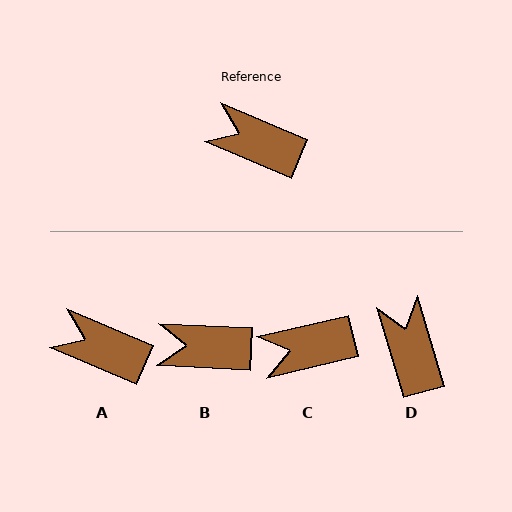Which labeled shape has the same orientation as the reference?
A.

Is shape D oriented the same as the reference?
No, it is off by about 51 degrees.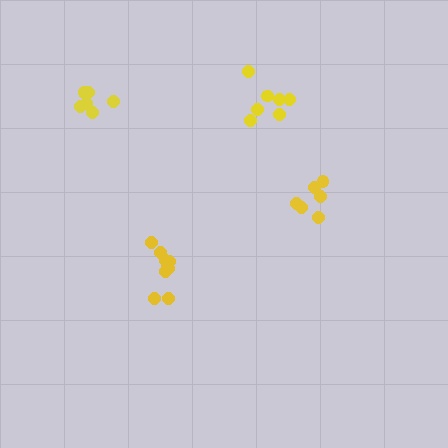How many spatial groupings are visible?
There are 4 spatial groupings.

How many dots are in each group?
Group 1: 9 dots, Group 2: 6 dots, Group 3: 6 dots, Group 4: 7 dots (28 total).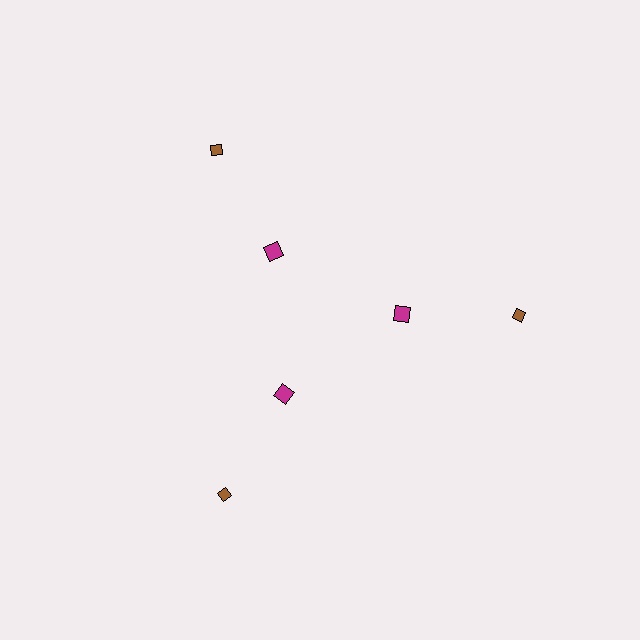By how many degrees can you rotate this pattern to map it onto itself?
The pattern maps onto itself every 120 degrees of rotation.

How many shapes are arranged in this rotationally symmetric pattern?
There are 6 shapes, arranged in 3 groups of 2.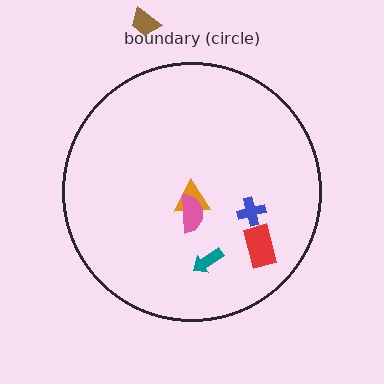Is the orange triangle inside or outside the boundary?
Inside.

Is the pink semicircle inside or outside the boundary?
Inside.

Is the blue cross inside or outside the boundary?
Inside.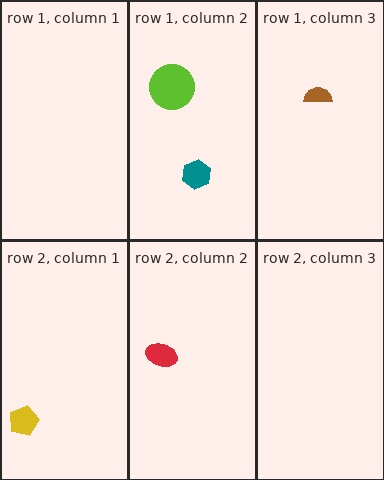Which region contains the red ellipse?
The row 2, column 2 region.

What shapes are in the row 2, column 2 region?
The red ellipse.